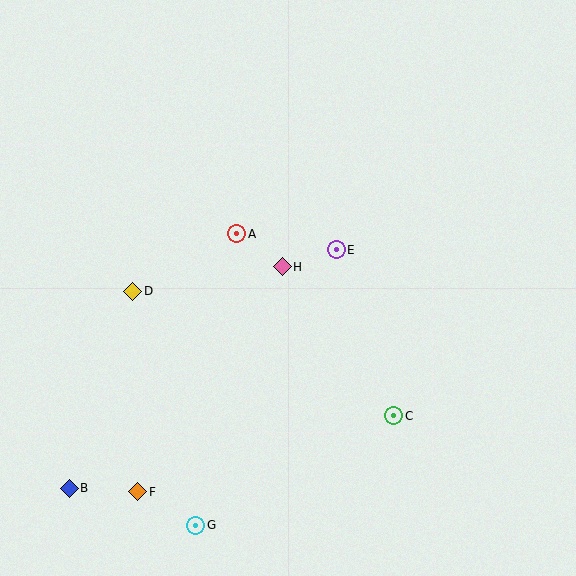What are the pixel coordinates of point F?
Point F is at (138, 492).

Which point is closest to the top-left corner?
Point D is closest to the top-left corner.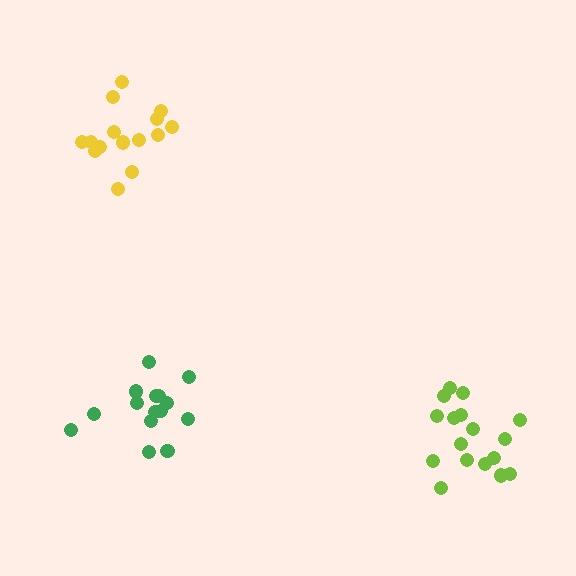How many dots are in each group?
Group 1: 15 dots, Group 2: 17 dots, Group 3: 15 dots (47 total).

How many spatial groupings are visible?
There are 3 spatial groupings.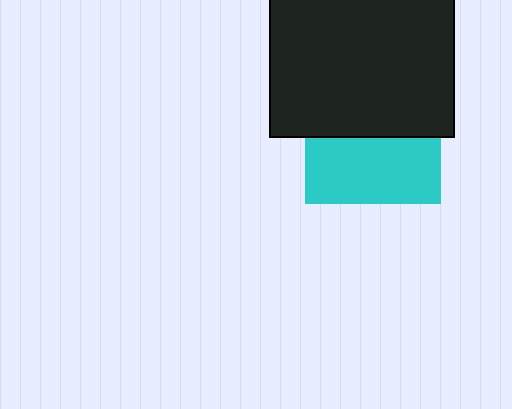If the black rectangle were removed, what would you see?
You would see the complete cyan square.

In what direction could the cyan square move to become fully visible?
The cyan square could move down. That would shift it out from behind the black rectangle entirely.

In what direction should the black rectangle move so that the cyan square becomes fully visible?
The black rectangle should move up. That is the shortest direction to clear the overlap and leave the cyan square fully visible.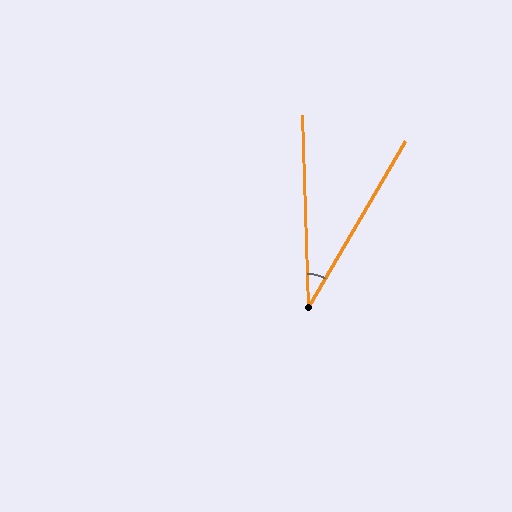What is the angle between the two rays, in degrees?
Approximately 32 degrees.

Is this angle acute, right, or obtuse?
It is acute.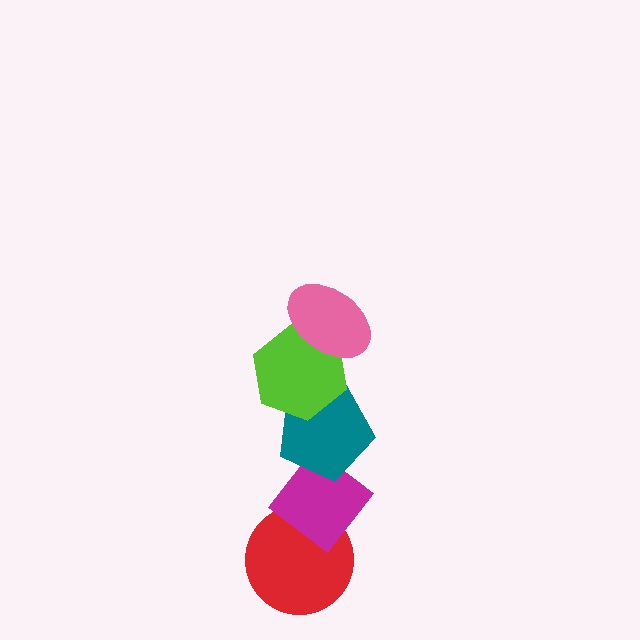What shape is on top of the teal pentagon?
The lime hexagon is on top of the teal pentagon.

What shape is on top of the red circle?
The magenta diamond is on top of the red circle.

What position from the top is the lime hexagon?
The lime hexagon is 2nd from the top.